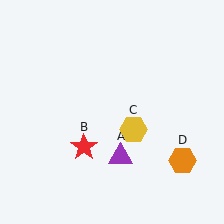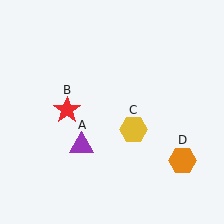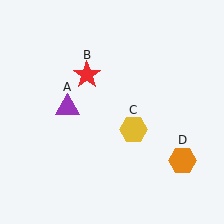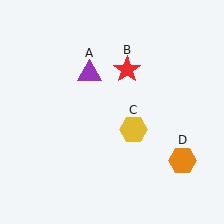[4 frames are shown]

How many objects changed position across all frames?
2 objects changed position: purple triangle (object A), red star (object B).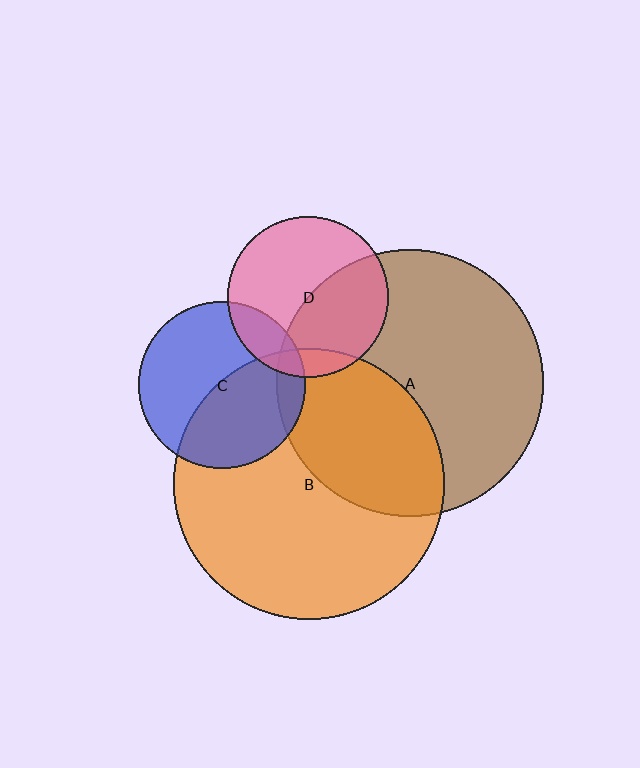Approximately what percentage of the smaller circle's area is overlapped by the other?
Approximately 45%.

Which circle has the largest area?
Circle B (orange).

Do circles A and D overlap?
Yes.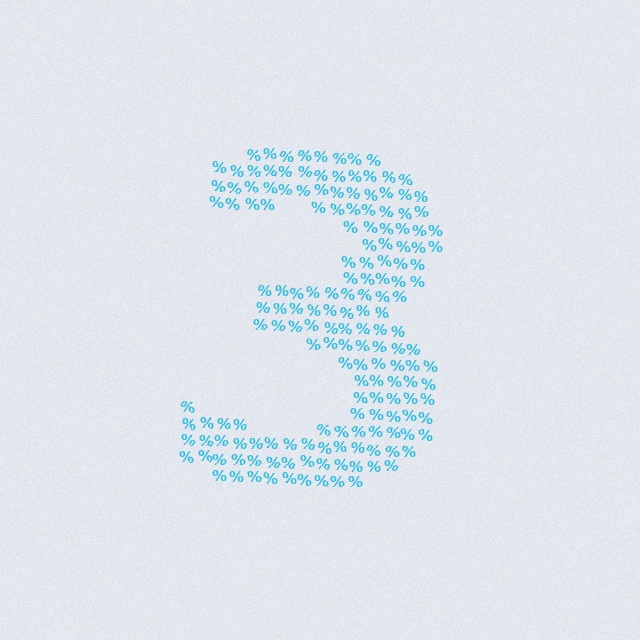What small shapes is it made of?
It is made of small percent signs.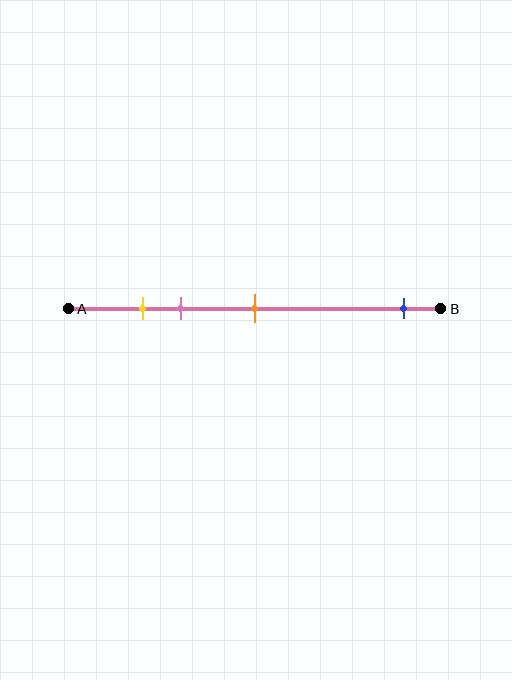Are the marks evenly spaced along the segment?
No, the marks are not evenly spaced.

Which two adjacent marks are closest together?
The yellow and pink marks are the closest adjacent pair.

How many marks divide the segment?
There are 4 marks dividing the segment.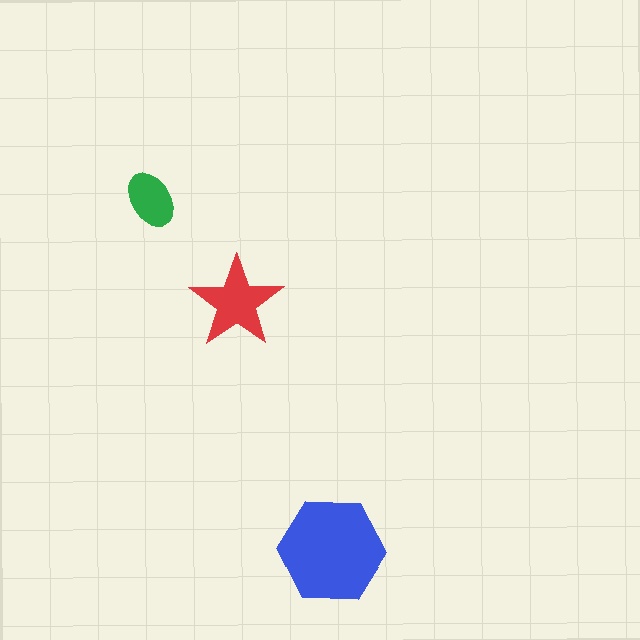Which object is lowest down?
The blue hexagon is bottommost.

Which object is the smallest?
The green ellipse.